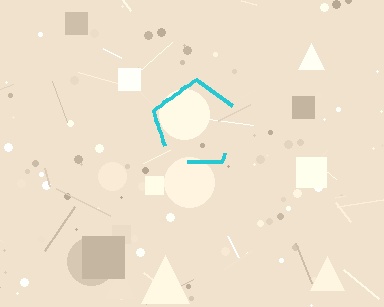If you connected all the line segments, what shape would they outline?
They would outline a pentagon.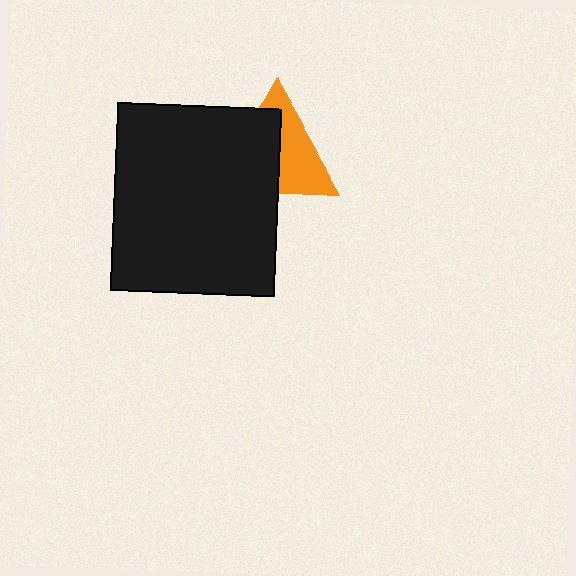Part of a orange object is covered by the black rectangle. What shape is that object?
It is a triangle.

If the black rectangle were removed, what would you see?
You would see the complete orange triangle.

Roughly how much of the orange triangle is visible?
About half of it is visible (roughly 47%).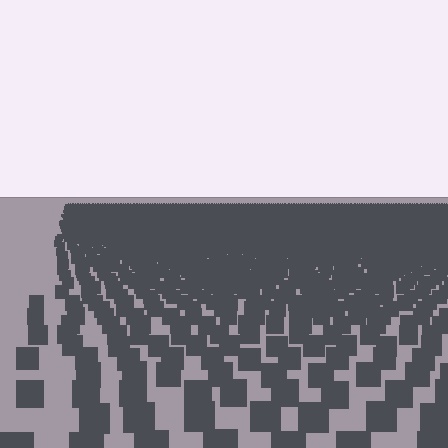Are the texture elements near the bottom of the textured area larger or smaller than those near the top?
Larger. Near the bottom, elements are closer to the viewer and appear at a bigger on-screen size.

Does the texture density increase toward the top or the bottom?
Density increases toward the top.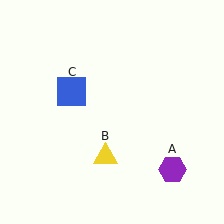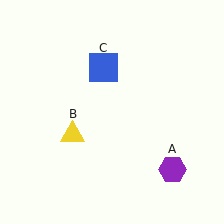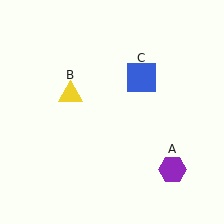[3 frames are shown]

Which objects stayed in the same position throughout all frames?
Purple hexagon (object A) remained stationary.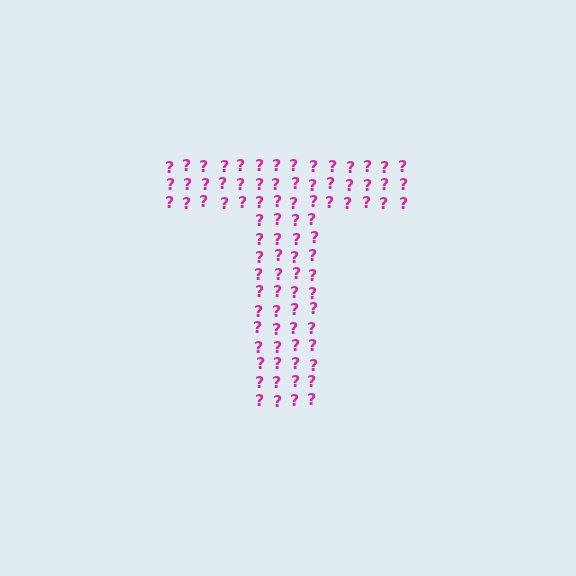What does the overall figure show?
The overall figure shows the letter T.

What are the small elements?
The small elements are question marks.